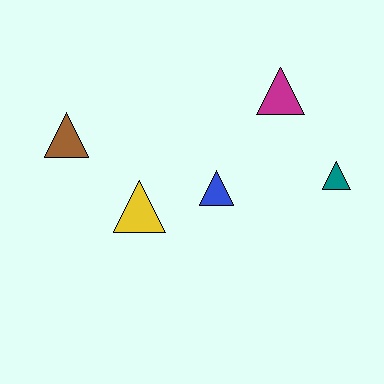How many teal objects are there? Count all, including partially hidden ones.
There is 1 teal object.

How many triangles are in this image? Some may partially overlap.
There are 5 triangles.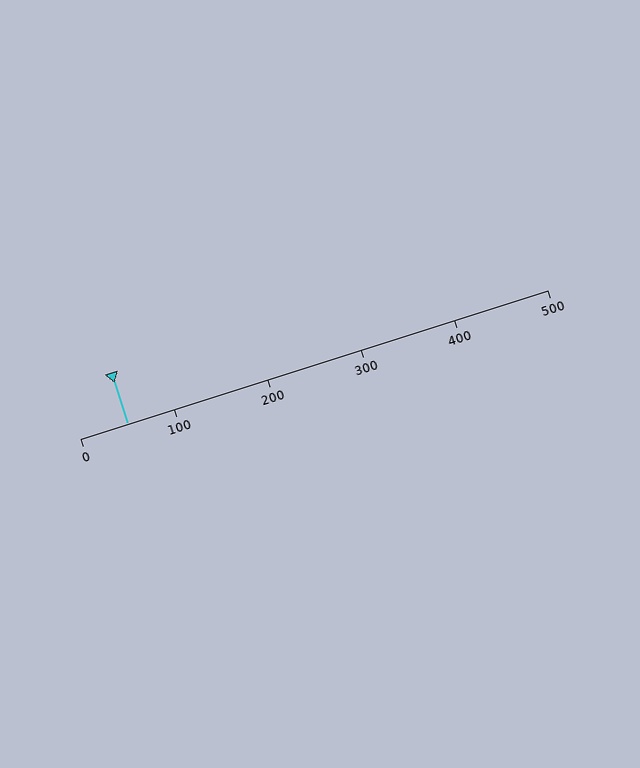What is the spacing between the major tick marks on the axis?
The major ticks are spaced 100 apart.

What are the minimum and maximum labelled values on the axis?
The axis runs from 0 to 500.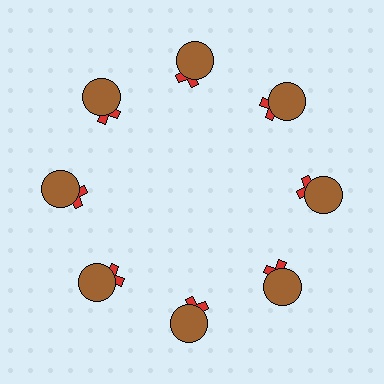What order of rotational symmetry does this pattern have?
This pattern has 8-fold rotational symmetry.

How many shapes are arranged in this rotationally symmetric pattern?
There are 16 shapes, arranged in 8 groups of 2.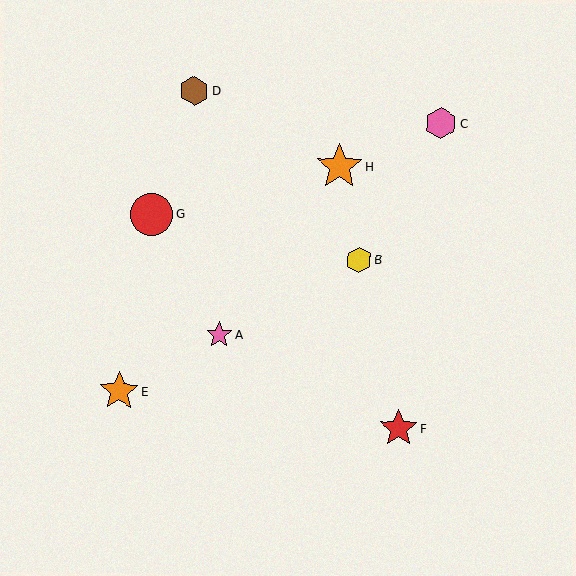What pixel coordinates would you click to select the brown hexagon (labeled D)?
Click at (194, 91) to select the brown hexagon D.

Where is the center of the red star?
The center of the red star is at (398, 428).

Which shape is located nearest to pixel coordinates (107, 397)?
The orange star (labeled E) at (119, 391) is nearest to that location.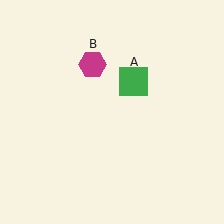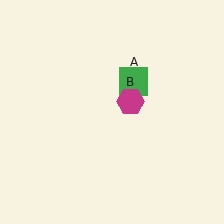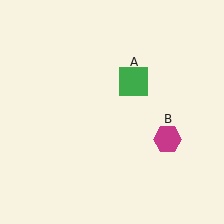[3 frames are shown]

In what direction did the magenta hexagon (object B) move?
The magenta hexagon (object B) moved down and to the right.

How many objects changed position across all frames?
1 object changed position: magenta hexagon (object B).